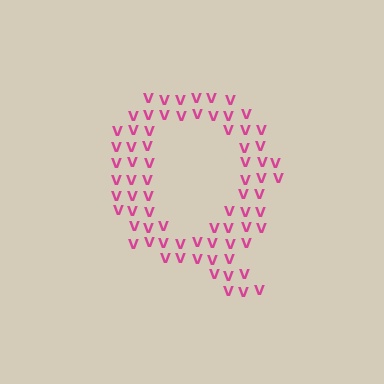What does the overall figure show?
The overall figure shows the letter Q.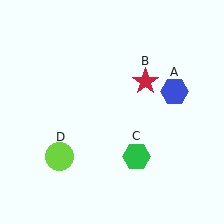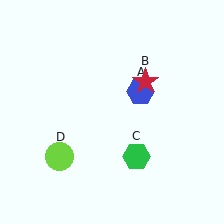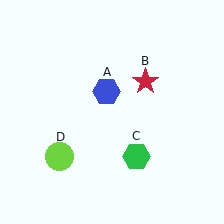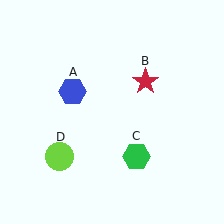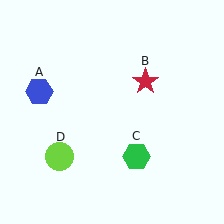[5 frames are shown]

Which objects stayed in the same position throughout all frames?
Red star (object B) and green hexagon (object C) and lime circle (object D) remained stationary.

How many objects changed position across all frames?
1 object changed position: blue hexagon (object A).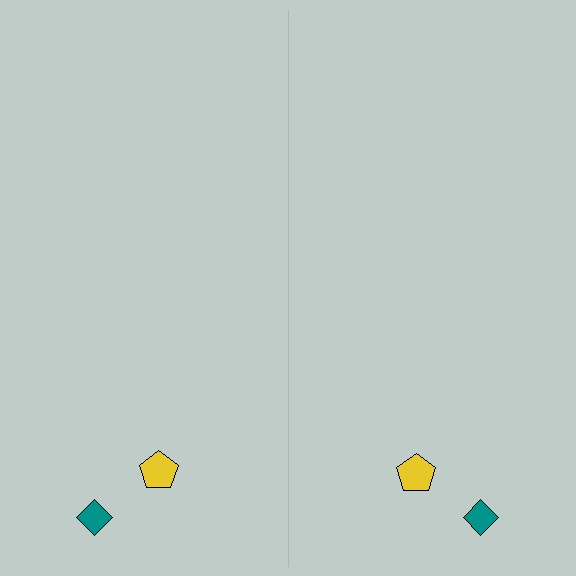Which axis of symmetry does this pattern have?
The pattern has a vertical axis of symmetry running through the center of the image.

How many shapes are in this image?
There are 4 shapes in this image.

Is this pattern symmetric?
Yes, this pattern has bilateral (reflection) symmetry.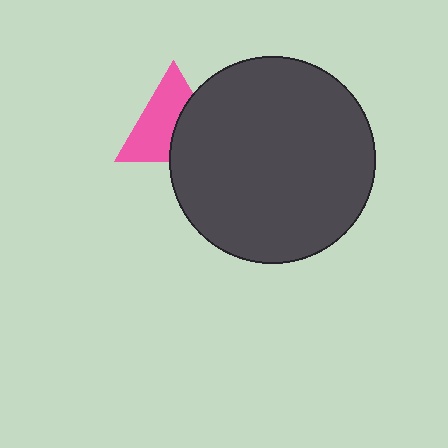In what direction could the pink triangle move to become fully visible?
The pink triangle could move left. That would shift it out from behind the dark gray circle entirely.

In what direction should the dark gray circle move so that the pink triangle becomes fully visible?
The dark gray circle should move right. That is the shortest direction to clear the overlap and leave the pink triangle fully visible.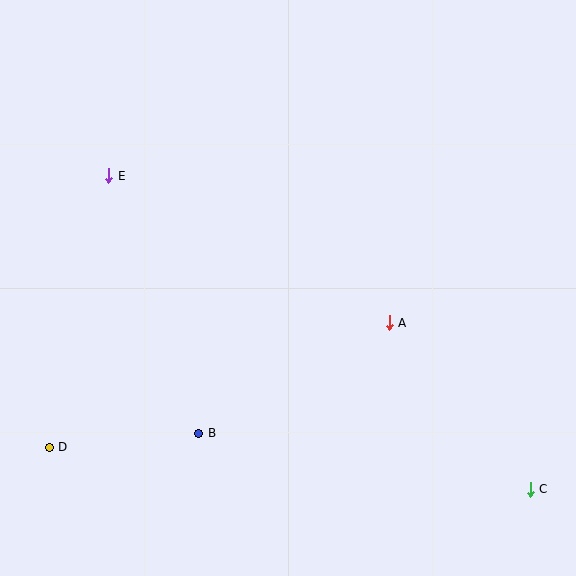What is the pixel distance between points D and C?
The distance between D and C is 483 pixels.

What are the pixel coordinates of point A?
Point A is at (389, 323).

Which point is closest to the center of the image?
Point A at (389, 323) is closest to the center.